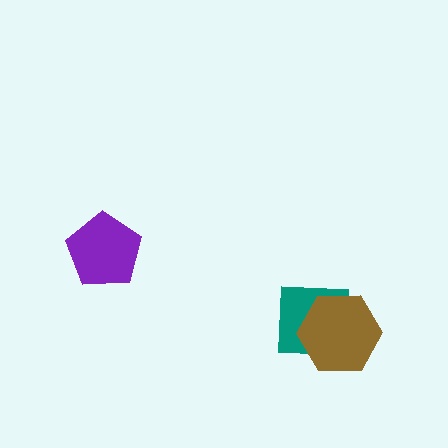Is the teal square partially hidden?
Yes, it is partially covered by another shape.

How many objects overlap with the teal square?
1 object overlaps with the teal square.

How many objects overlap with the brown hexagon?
1 object overlaps with the brown hexagon.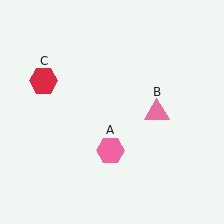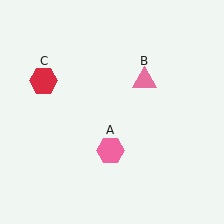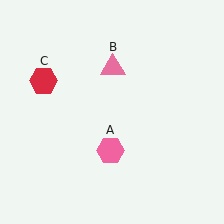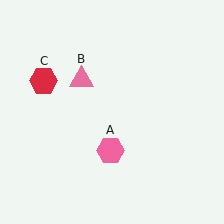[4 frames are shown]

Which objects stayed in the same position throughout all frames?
Pink hexagon (object A) and red hexagon (object C) remained stationary.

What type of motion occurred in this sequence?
The pink triangle (object B) rotated counterclockwise around the center of the scene.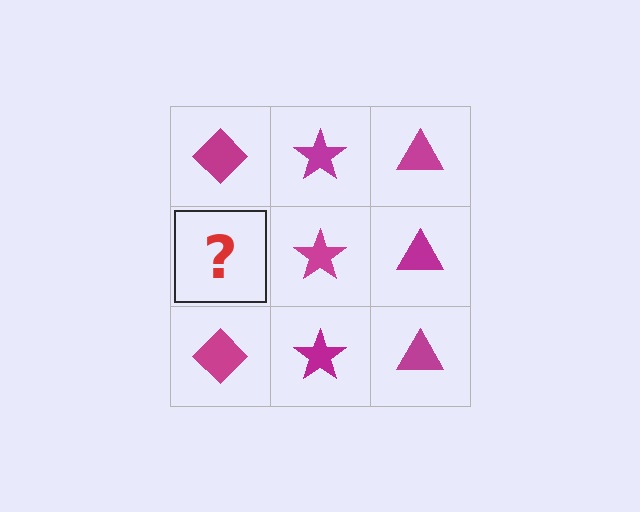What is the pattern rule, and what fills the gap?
The rule is that each column has a consistent shape. The gap should be filled with a magenta diamond.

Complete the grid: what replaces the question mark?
The question mark should be replaced with a magenta diamond.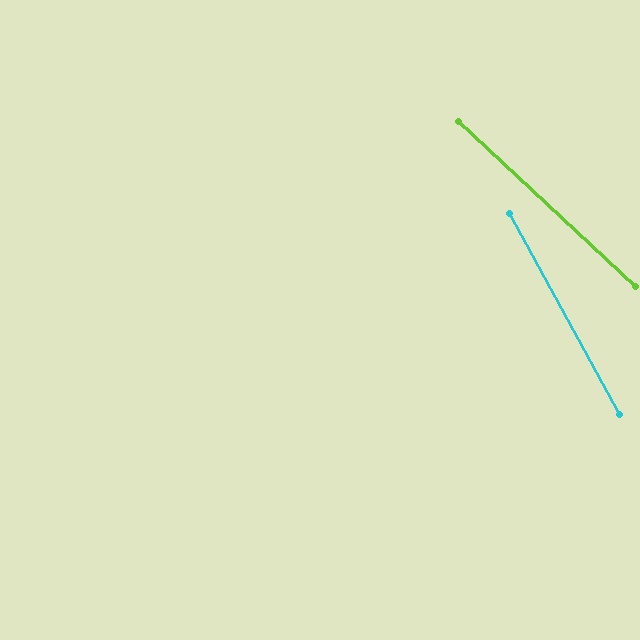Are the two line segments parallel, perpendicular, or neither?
Neither parallel nor perpendicular — they differ by about 18°.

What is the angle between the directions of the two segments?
Approximately 18 degrees.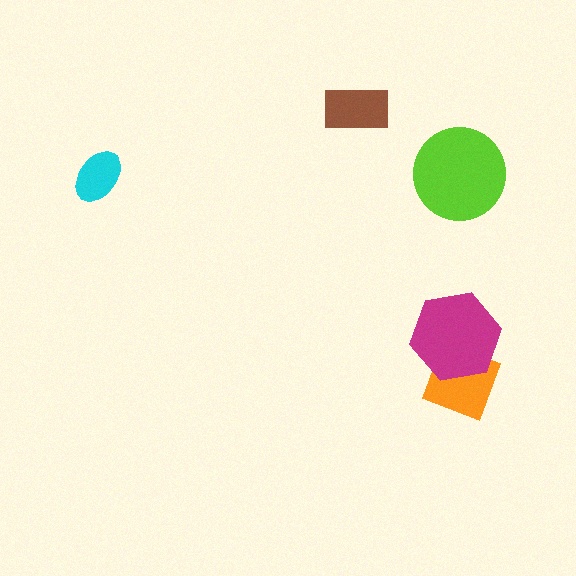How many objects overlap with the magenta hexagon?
1 object overlaps with the magenta hexagon.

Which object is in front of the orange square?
The magenta hexagon is in front of the orange square.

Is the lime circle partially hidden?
No, no other shape covers it.